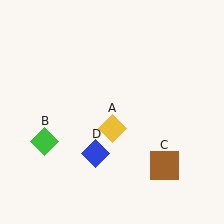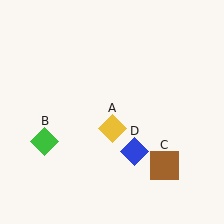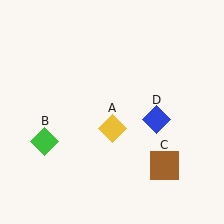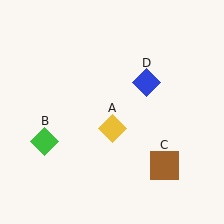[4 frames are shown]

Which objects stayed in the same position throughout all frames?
Yellow diamond (object A) and green diamond (object B) and brown square (object C) remained stationary.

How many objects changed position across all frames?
1 object changed position: blue diamond (object D).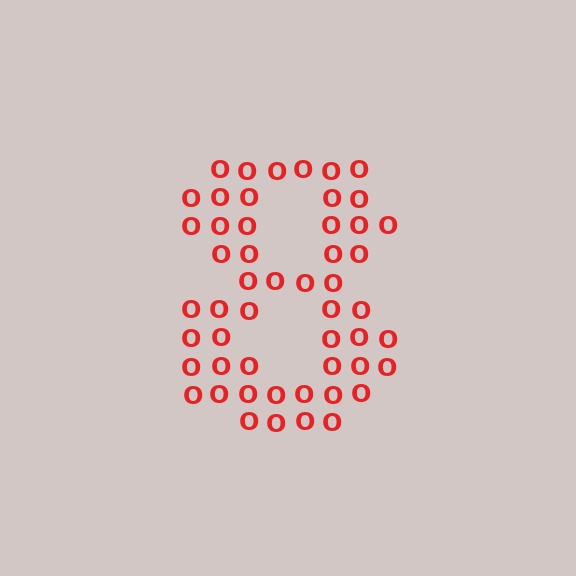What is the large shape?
The large shape is the digit 8.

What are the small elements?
The small elements are letter O's.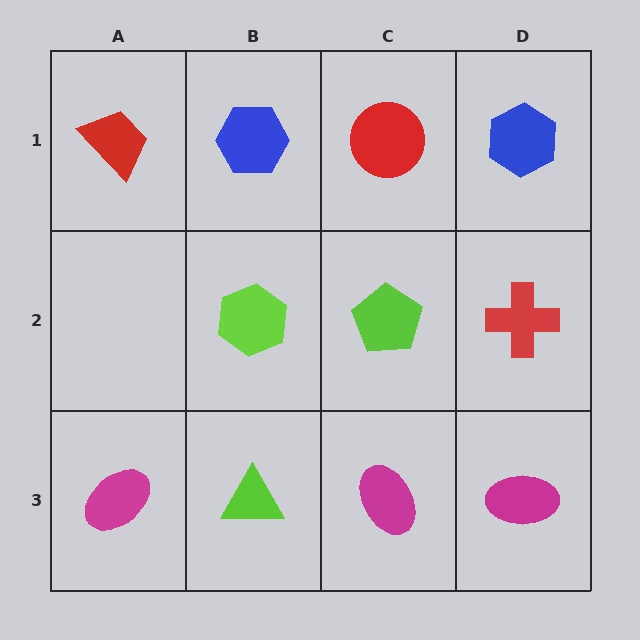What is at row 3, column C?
A magenta ellipse.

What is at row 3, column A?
A magenta ellipse.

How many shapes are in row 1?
4 shapes.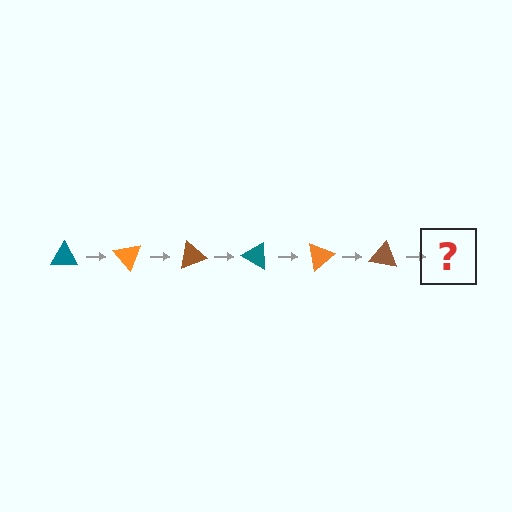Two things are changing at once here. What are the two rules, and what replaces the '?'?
The two rules are that it rotates 50 degrees each step and the color cycles through teal, orange, and brown. The '?' should be a teal triangle, rotated 300 degrees from the start.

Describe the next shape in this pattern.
It should be a teal triangle, rotated 300 degrees from the start.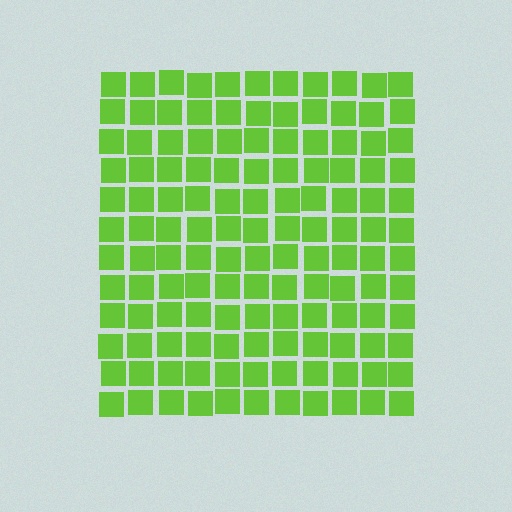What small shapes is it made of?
It is made of small squares.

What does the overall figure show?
The overall figure shows a square.